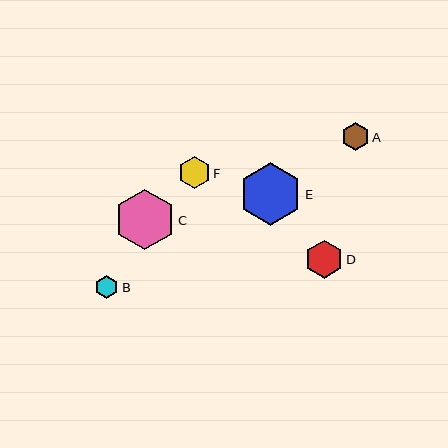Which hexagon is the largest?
Hexagon E is the largest with a size of approximately 63 pixels.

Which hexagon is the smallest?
Hexagon B is the smallest with a size of approximately 23 pixels.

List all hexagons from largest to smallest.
From largest to smallest: E, C, D, F, A, B.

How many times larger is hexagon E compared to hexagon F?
Hexagon E is approximately 2.0 times the size of hexagon F.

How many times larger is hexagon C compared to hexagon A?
Hexagon C is approximately 2.2 times the size of hexagon A.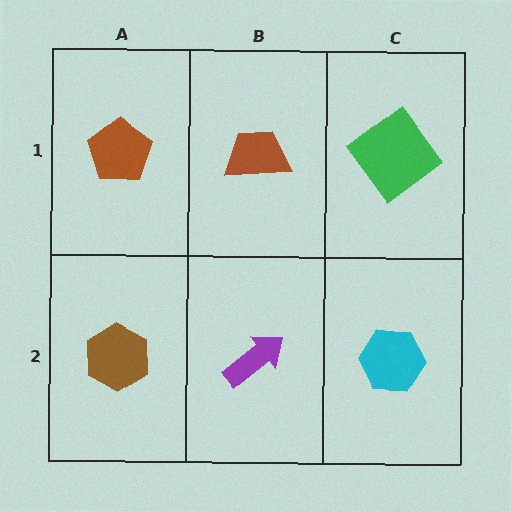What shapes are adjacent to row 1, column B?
A purple arrow (row 2, column B), a brown pentagon (row 1, column A), a green diamond (row 1, column C).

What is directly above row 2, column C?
A green diamond.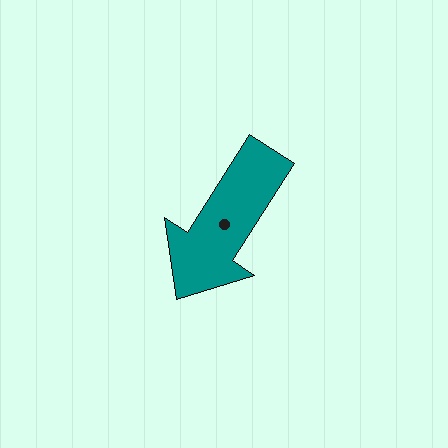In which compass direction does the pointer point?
Southwest.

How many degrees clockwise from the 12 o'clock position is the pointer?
Approximately 212 degrees.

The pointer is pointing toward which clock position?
Roughly 7 o'clock.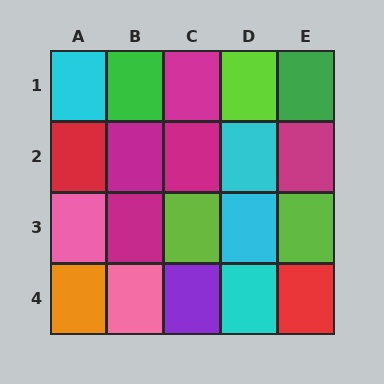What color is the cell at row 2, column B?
Magenta.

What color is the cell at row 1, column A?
Cyan.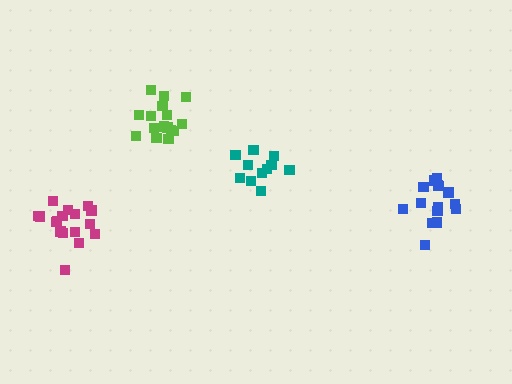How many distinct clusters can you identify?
There are 4 distinct clusters.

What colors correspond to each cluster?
The clusters are colored: magenta, blue, lime, teal.